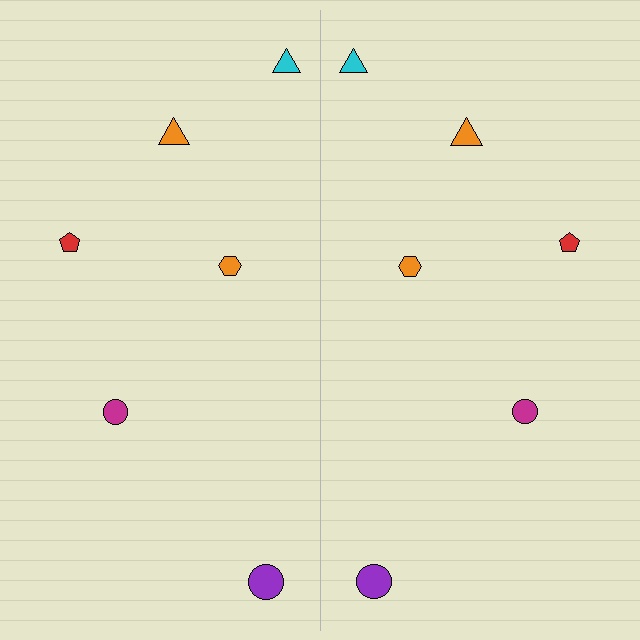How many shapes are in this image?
There are 12 shapes in this image.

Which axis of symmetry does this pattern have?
The pattern has a vertical axis of symmetry running through the center of the image.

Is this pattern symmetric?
Yes, this pattern has bilateral (reflection) symmetry.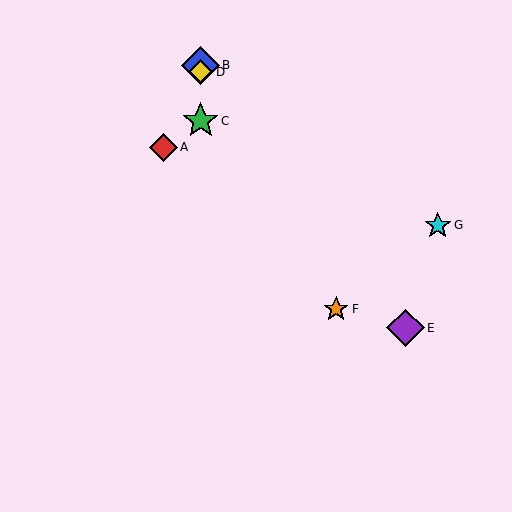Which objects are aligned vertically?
Objects B, C, D are aligned vertically.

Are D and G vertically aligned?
No, D is at x≈201 and G is at x≈438.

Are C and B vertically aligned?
Yes, both are at x≈201.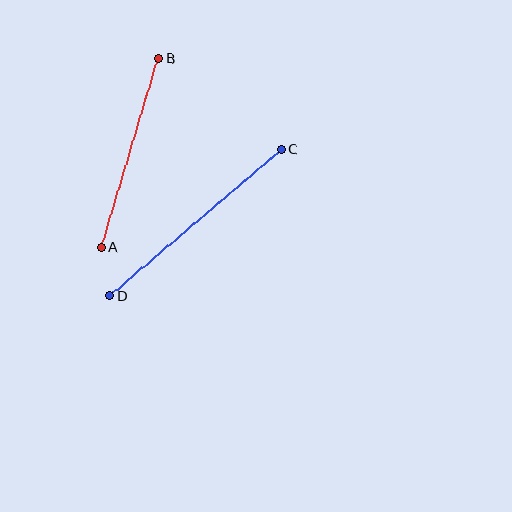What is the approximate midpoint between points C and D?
The midpoint is at approximately (196, 222) pixels.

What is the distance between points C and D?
The distance is approximately 225 pixels.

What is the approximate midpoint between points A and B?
The midpoint is at approximately (130, 153) pixels.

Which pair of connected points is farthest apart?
Points C and D are farthest apart.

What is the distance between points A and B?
The distance is approximately 197 pixels.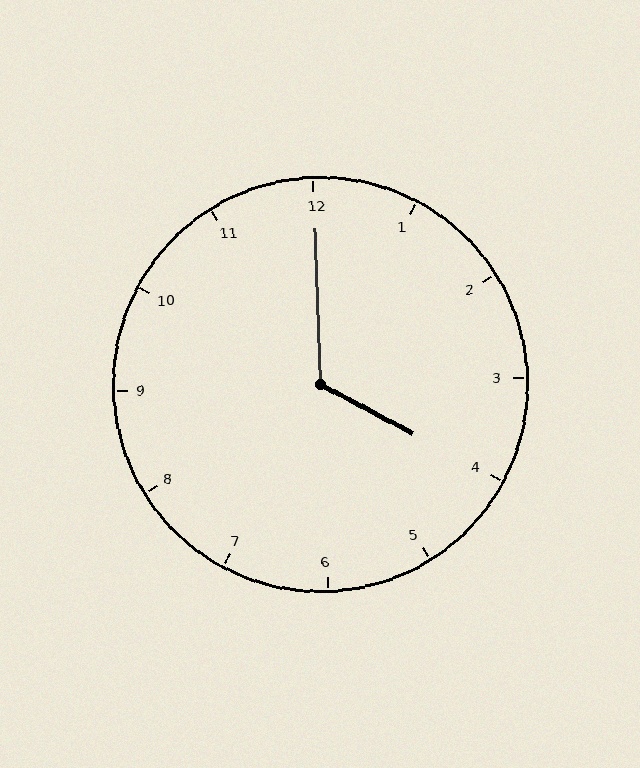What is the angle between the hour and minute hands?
Approximately 120 degrees.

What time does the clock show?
4:00.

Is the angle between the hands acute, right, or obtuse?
It is obtuse.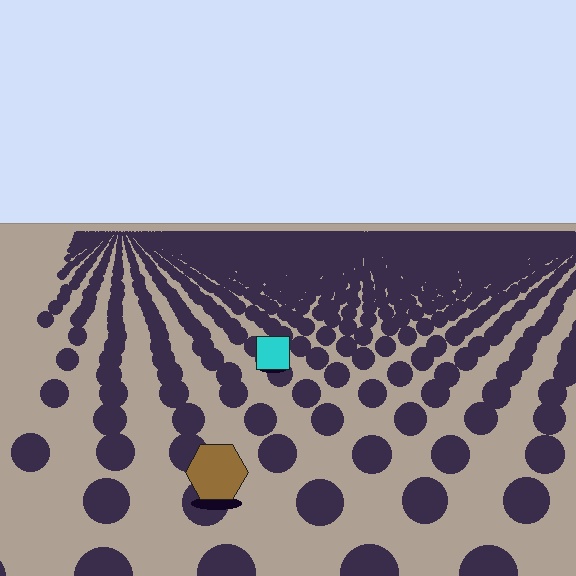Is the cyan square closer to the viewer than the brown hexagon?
No. The brown hexagon is closer — you can tell from the texture gradient: the ground texture is coarser near it.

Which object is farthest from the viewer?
The cyan square is farthest from the viewer. It appears smaller and the ground texture around it is denser.